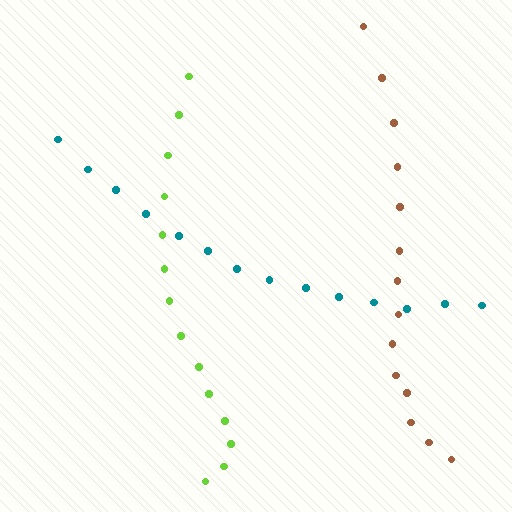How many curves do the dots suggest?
There are 3 distinct paths.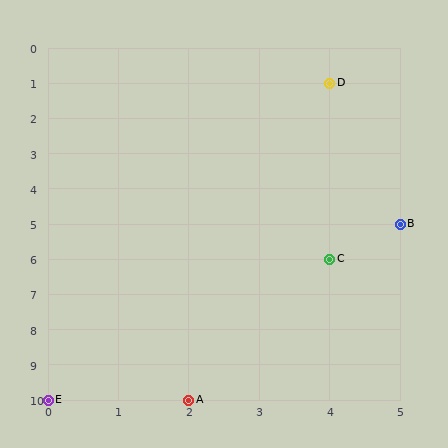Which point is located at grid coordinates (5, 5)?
Point B is at (5, 5).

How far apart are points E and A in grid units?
Points E and A are 2 columns apart.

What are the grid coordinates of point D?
Point D is at grid coordinates (4, 1).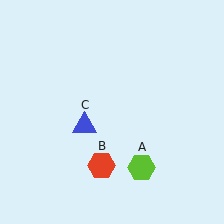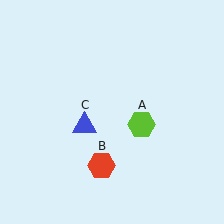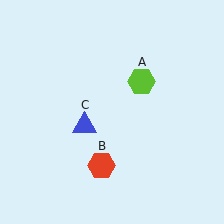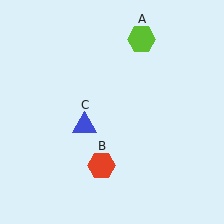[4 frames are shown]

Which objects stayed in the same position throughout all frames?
Red hexagon (object B) and blue triangle (object C) remained stationary.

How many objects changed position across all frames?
1 object changed position: lime hexagon (object A).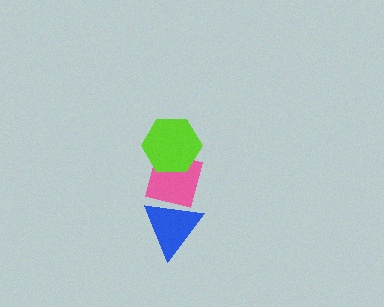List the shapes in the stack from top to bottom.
From top to bottom: the lime hexagon, the pink square, the blue triangle.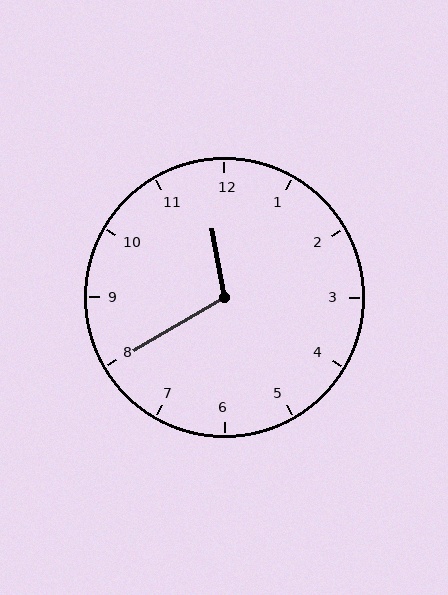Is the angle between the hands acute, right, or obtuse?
It is obtuse.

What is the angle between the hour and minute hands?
Approximately 110 degrees.